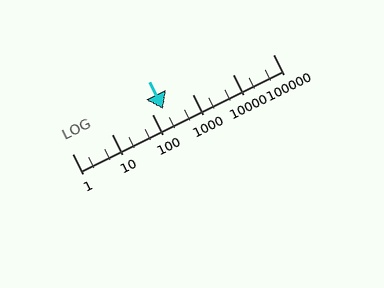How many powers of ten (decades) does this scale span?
The scale spans 5 decades, from 1 to 100000.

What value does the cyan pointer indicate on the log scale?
The pointer indicates approximately 180.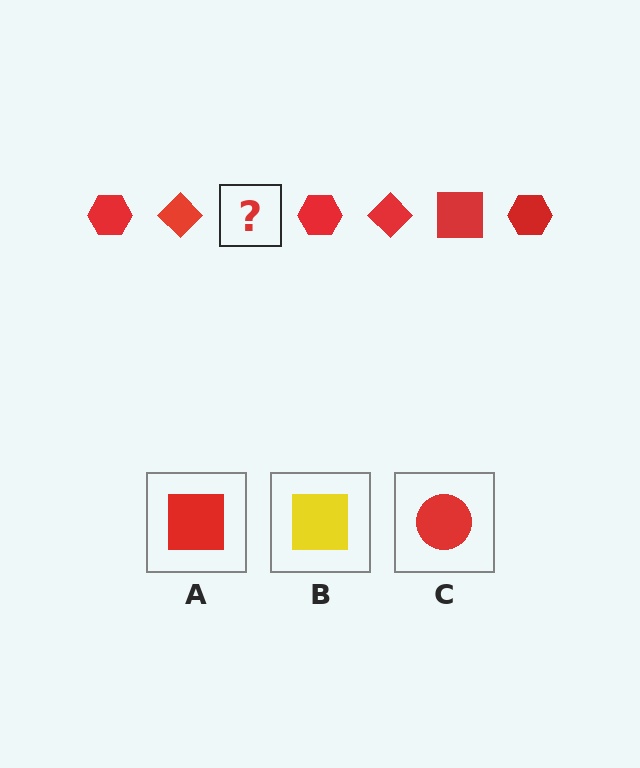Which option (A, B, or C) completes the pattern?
A.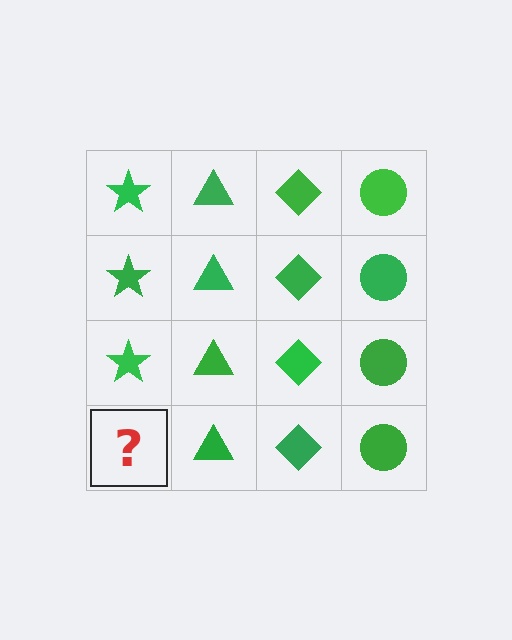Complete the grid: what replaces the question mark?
The question mark should be replaced with a green star.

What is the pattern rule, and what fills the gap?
The rule is that each column has a consistent shape. The gap should be filled with a green star.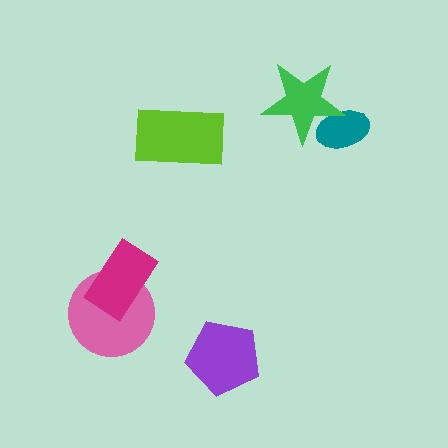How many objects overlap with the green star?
1 object overlaps with the green star.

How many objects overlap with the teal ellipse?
1 object overlaps with the teal ellipse.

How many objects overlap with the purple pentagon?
0 objects overlap with the purple pentagon.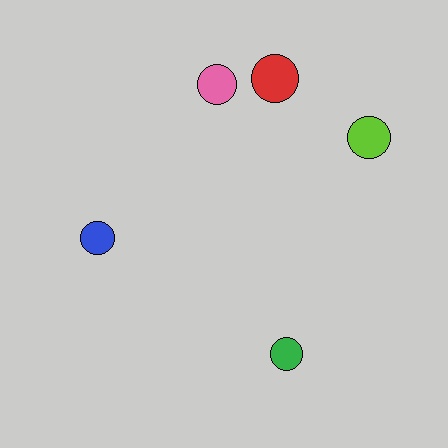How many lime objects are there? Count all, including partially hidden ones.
There is 1 lime object.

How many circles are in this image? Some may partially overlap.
There are 5 circles.